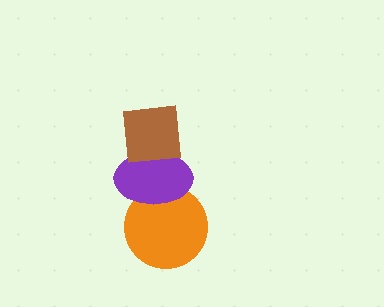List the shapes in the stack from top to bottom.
From top to bottom: the brown square, the purple ellipse, the orange circle.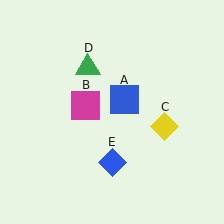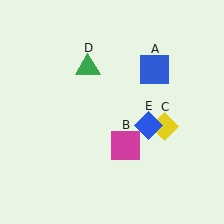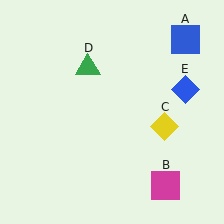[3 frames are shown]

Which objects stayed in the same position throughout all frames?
Yellow diamond (object C) and green triangle (object D) remained stationary.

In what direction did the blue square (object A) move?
The blue square (object A) moved up and to the right.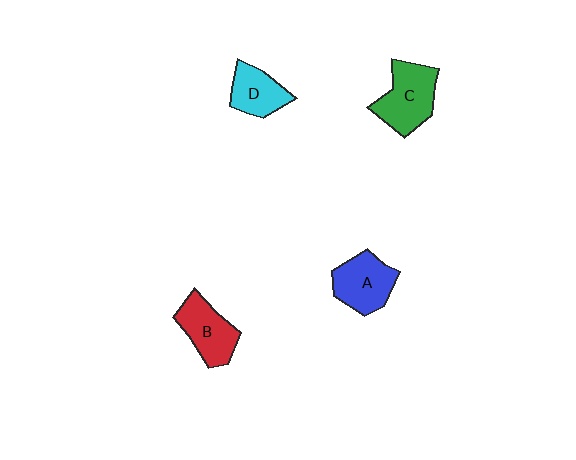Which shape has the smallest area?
Shape D (cyan).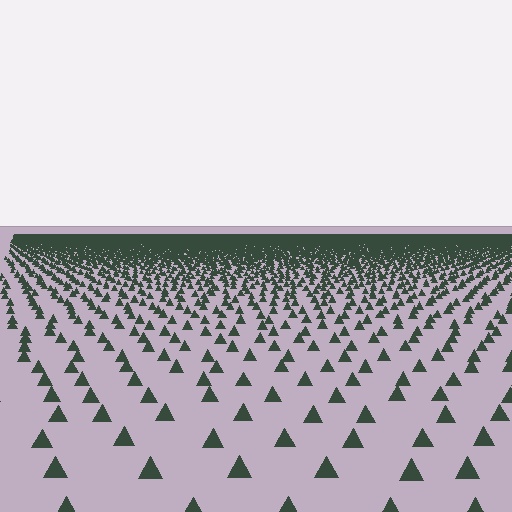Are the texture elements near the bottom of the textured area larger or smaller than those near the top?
Larger. Near the bottom, elements are closer to the viewer and appear at a bigger on-screen size.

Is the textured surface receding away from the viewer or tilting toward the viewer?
The surface is receding away from the viewer. Texture elements get smaller and denser toward the top.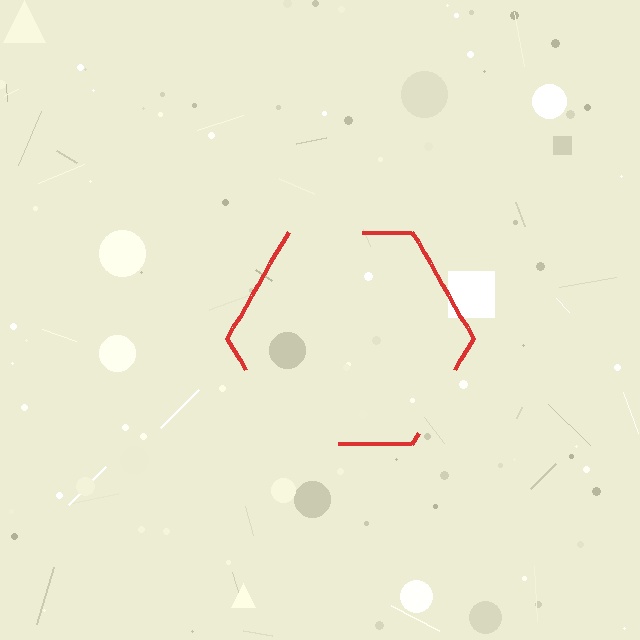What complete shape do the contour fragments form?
The contour fragments form a hexagon.